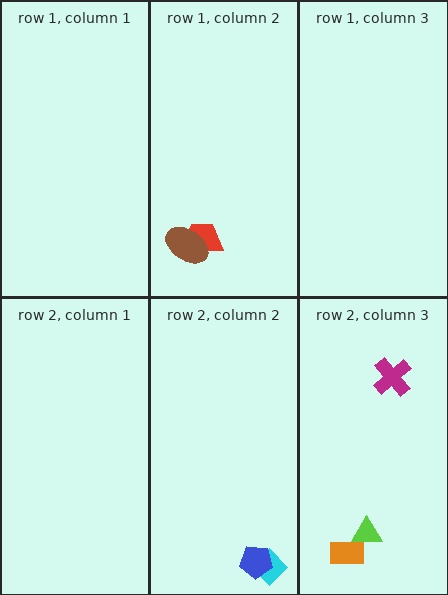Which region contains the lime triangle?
The row 2, column 3 region.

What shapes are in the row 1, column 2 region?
The red trapezoid, the brown ellipse.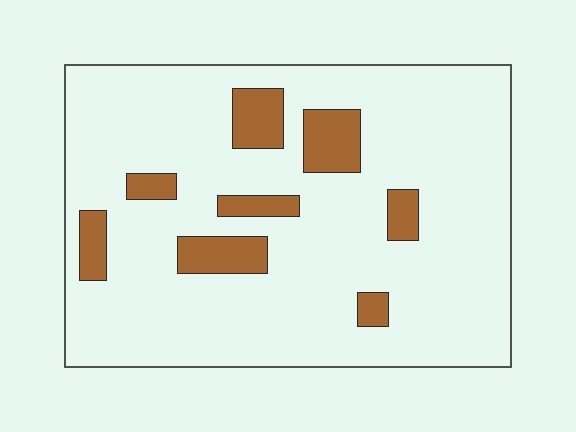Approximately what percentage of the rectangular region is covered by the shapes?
Approximately 15%.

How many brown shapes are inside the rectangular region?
8.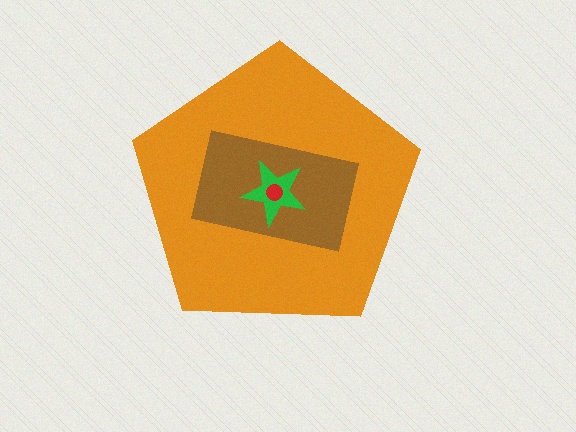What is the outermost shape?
The orange pentagon.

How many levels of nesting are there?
4.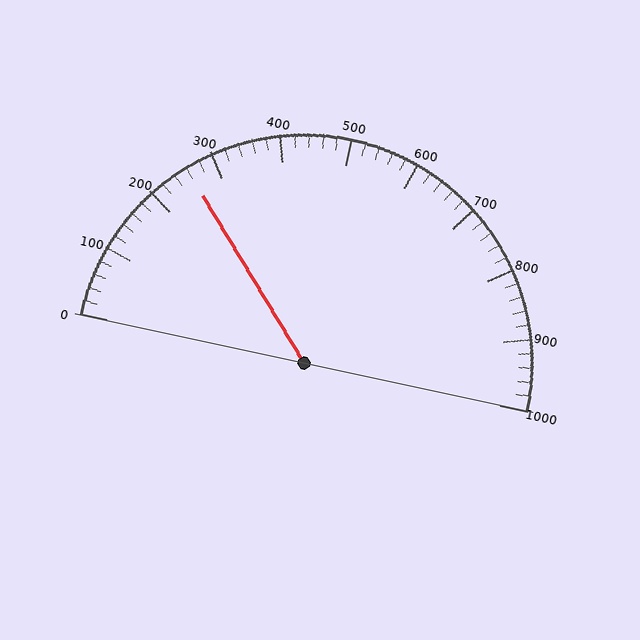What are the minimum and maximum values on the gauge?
The gauge ranges from 0 to 1000.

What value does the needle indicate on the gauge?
The needle indicates approximately 260.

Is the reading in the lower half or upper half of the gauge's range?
The reading is in the lower half of the range (0 to 1000).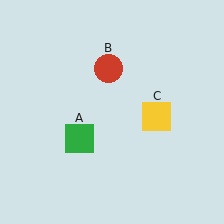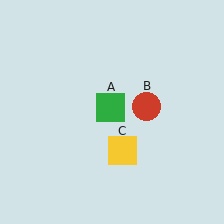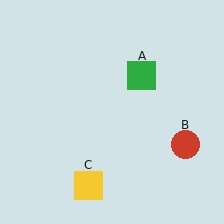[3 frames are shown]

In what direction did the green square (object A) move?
The green square (object A) moved up and to the right.